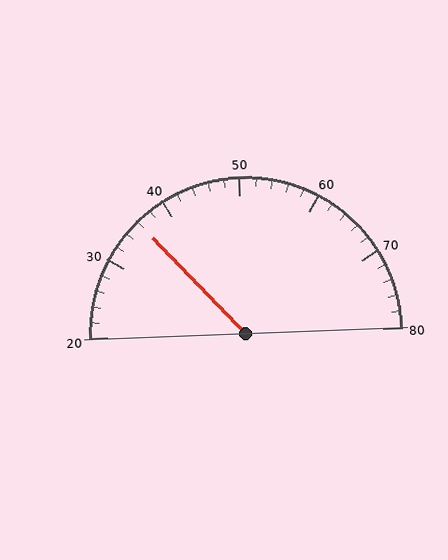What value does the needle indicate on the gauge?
The needle indicates approximately 36.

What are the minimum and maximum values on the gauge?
The gauge ranges from 20 to 80.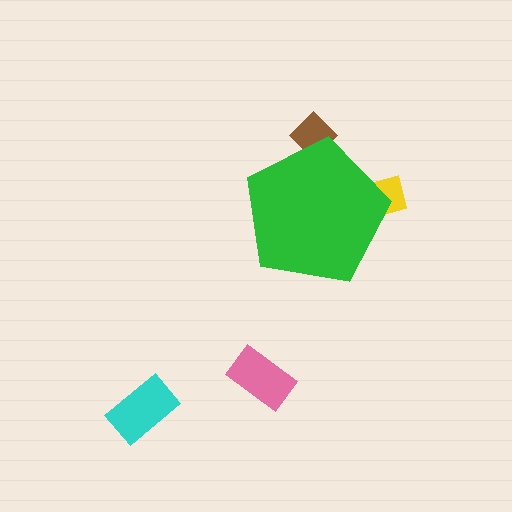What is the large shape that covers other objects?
A green pentagon.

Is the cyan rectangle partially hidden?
No, the cyan rectangle is fully visible.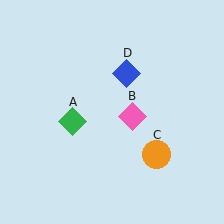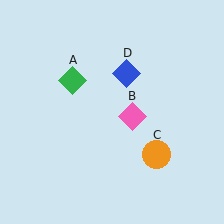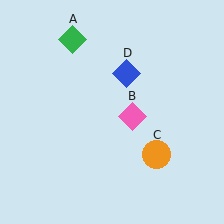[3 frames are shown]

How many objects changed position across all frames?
1 object changed position: green diamond (object A).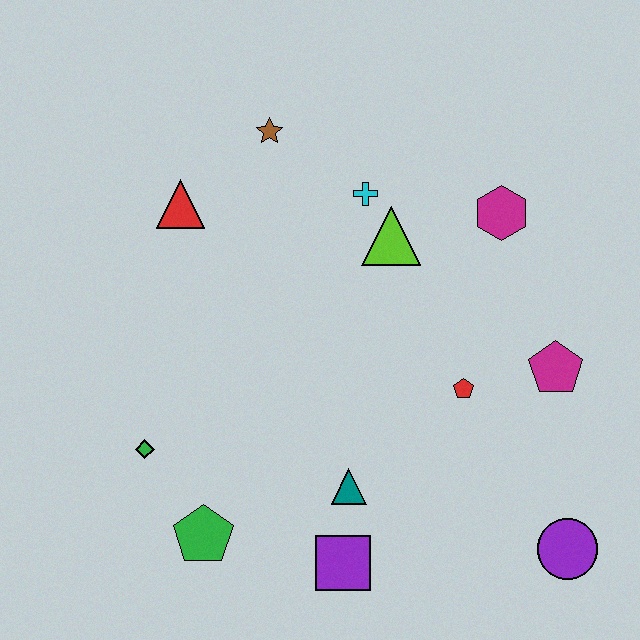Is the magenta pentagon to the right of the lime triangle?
Yes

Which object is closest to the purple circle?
The magenta pentagon is closest to the purple circle.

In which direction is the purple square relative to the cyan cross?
The purple square is below the cyan cross.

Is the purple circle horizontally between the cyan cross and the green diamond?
No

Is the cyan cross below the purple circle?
No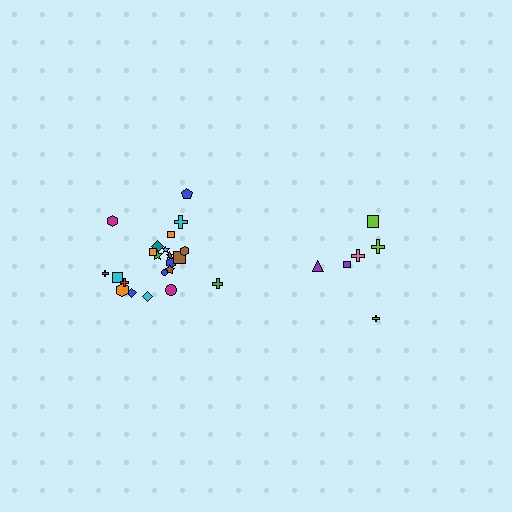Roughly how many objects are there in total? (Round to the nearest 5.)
Roughly 30 objects in total.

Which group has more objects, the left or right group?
The left group.